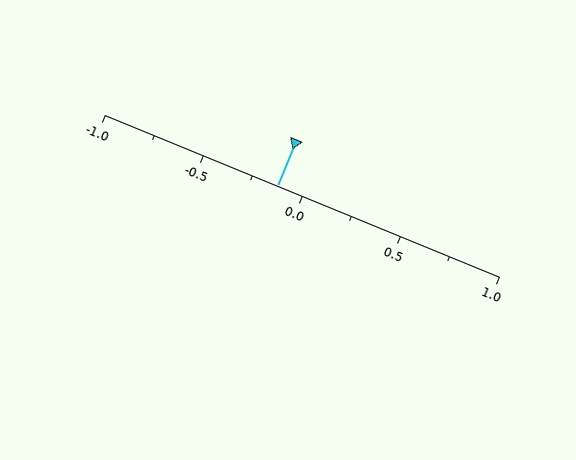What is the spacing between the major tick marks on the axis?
The major ticks are spaced 0.5 apart.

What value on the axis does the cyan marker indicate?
The marker indicates approximately -0.12.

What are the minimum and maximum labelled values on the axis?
The axis runs from -1.0 to 1.0.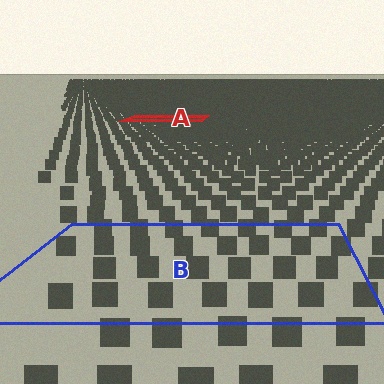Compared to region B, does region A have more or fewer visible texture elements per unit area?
Region A has more texture elements per unit area — they are packed more densely because it is farther away.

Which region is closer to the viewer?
Region B is closer. The texture elements there are larger and more spread out.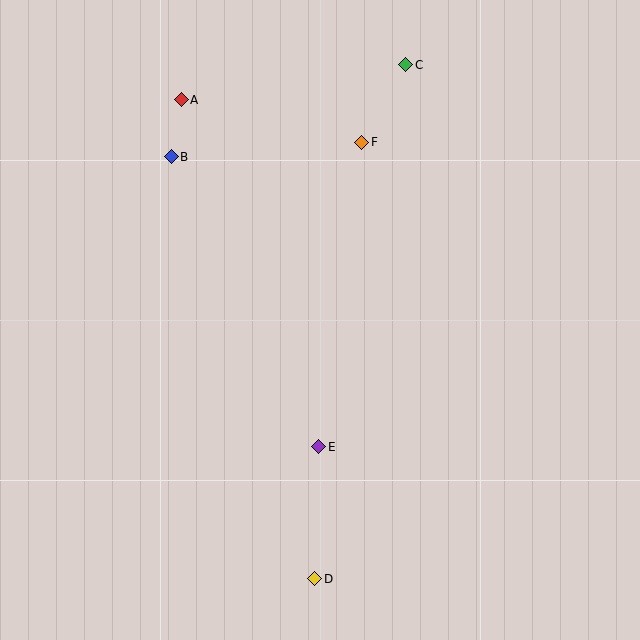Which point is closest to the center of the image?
Point E at (319, 447) is closest to the center.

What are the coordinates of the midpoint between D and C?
The midpoint between D and C is at (360, 322).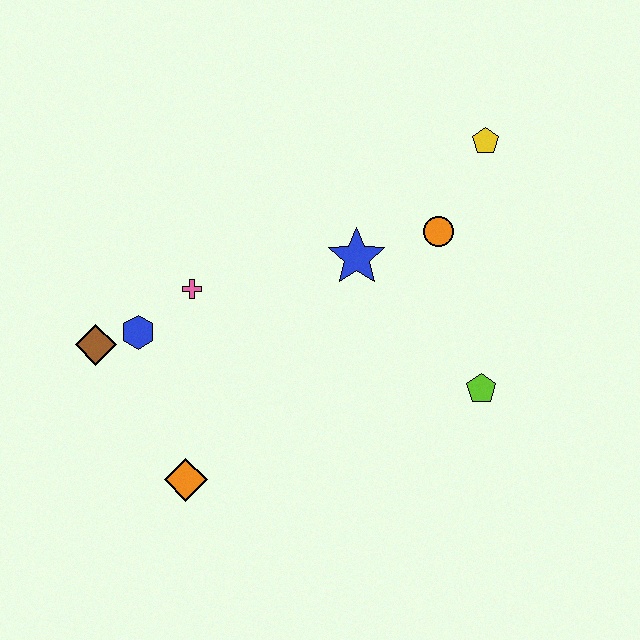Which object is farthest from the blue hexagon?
The yellow pentagon is farthest from the blue hexagon.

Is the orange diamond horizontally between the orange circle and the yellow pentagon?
No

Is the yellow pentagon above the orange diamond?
Yes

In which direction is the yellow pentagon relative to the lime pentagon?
The yellow pentagon is above the lime pentagon.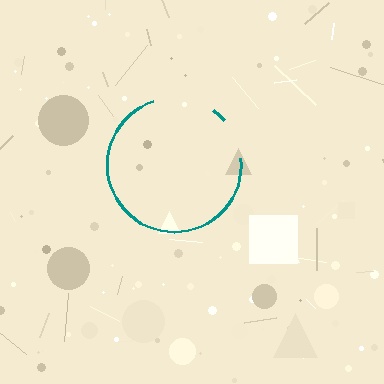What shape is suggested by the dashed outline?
The dashed outline suggests a circle.